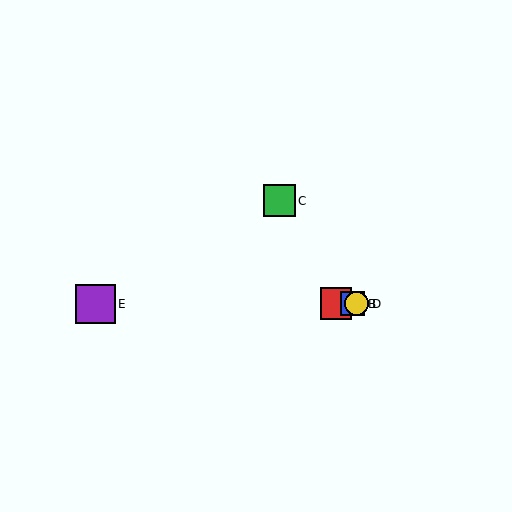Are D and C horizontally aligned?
No, D is at y≈304 and C is at y≈201.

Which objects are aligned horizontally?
Objects A, B, D, E are aligned horizontally.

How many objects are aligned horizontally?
4 objects (A, B, D, E) are aligned horizontally.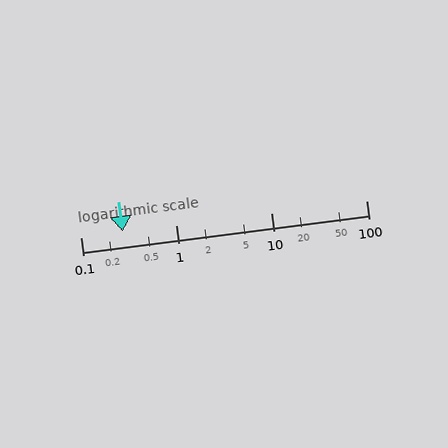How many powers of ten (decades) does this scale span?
The scale spans 3 decades, from 0.1 to 100.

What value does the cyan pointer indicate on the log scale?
The pointer indicates approximately 0.28.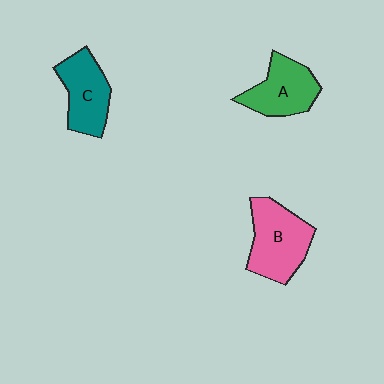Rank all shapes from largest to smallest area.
From largest to smallest: B (pink), C (teal), A (green).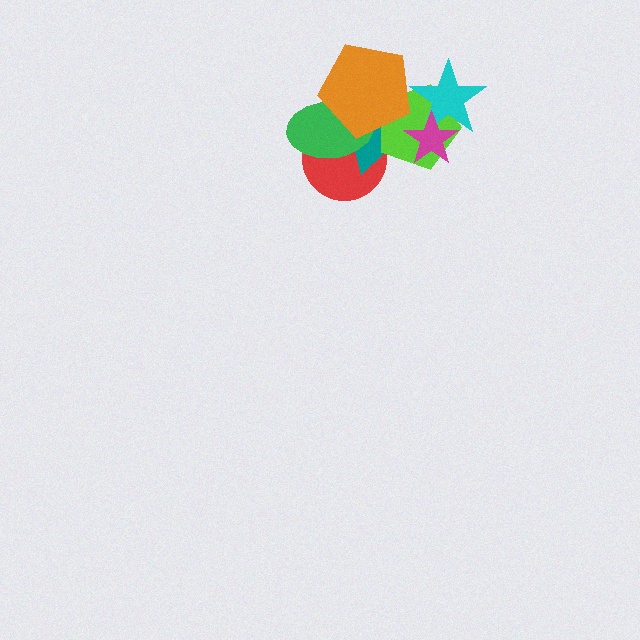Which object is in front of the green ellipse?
The orange pentagon is in front of the green ellipse.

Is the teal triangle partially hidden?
Yes, it is partially covered by another shape.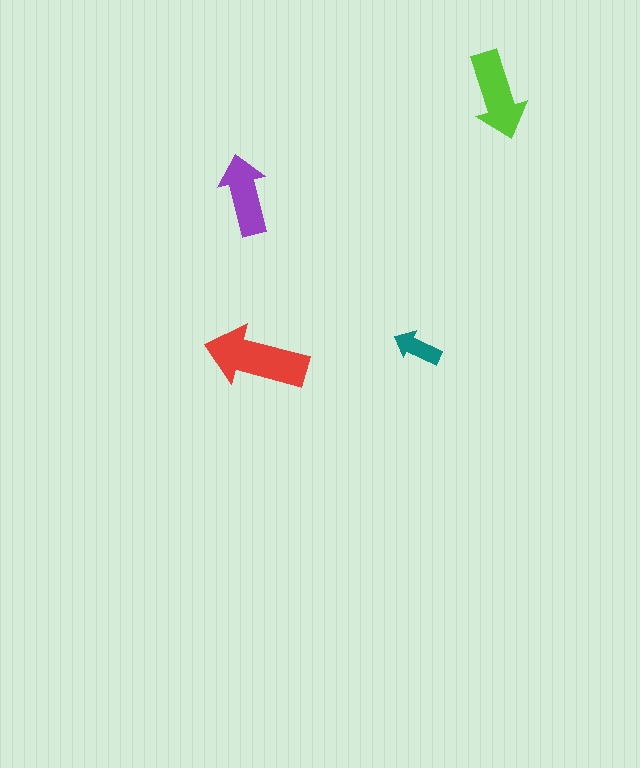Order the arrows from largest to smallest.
the red one, the lime one, the purple one, the teal one.